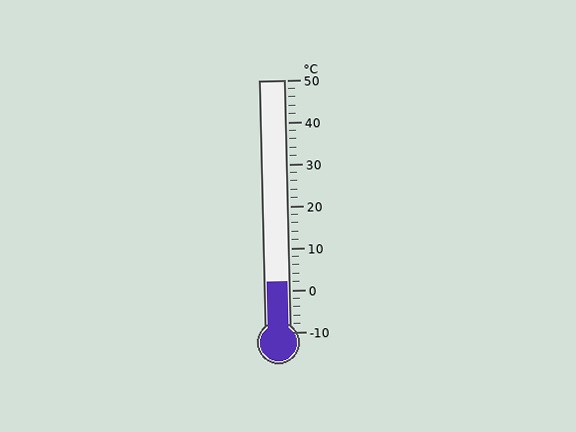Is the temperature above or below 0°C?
The temperature is above 0°C.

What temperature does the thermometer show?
The thermometer shows approximately 2°C.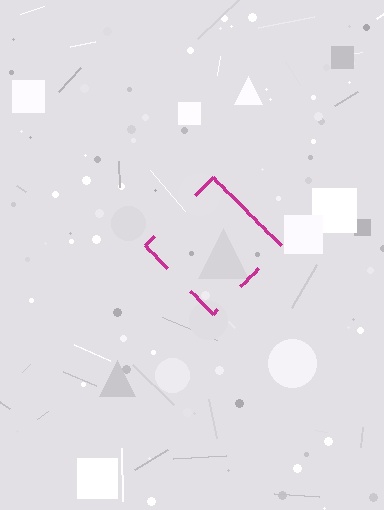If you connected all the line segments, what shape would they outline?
They would outline a diamond.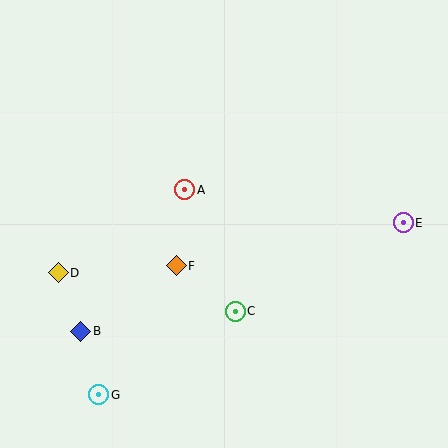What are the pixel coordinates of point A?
Point A is at (185, 190).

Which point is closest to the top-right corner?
Point E is closest to the top-right corner.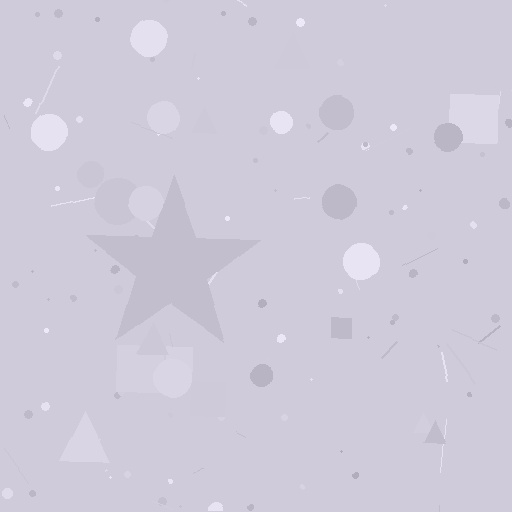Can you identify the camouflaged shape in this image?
The camouflaged shape is a star.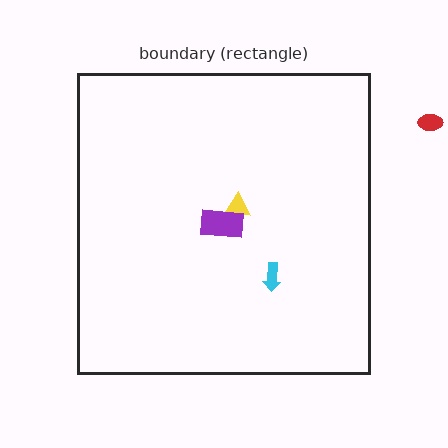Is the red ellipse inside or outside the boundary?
Outside.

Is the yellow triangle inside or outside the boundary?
Inside.